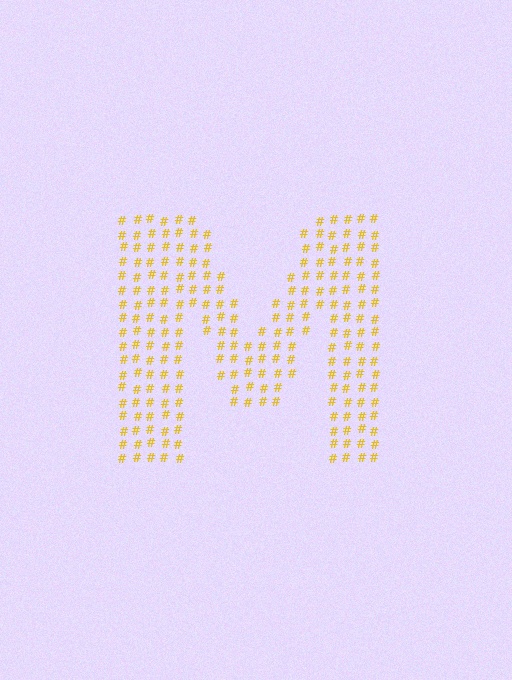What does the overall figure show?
The overall figure shows the letter M.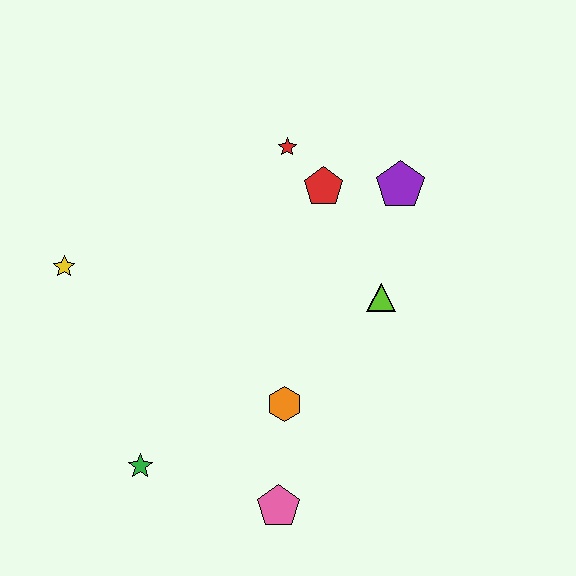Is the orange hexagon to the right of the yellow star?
Yes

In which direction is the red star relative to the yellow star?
The red star is to the right of the yellow star.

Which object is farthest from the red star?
The pink pentagon is farthest from the red star.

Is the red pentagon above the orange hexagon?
Yes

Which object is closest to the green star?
The pink pentagon is closest to the green star.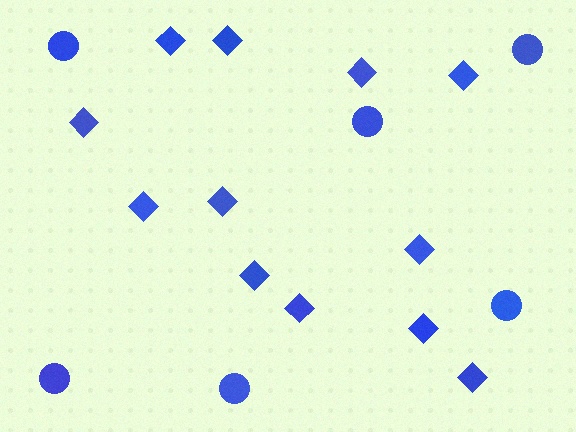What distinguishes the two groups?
There are 2 groups: one group of diamonds (12) and one group of circles (6).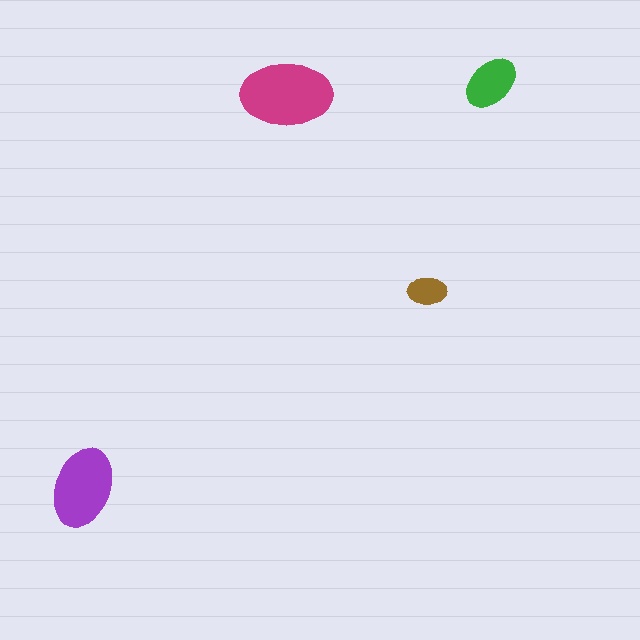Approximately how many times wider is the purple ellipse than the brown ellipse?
About 2 times wider.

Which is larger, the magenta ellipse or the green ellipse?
The magenta one.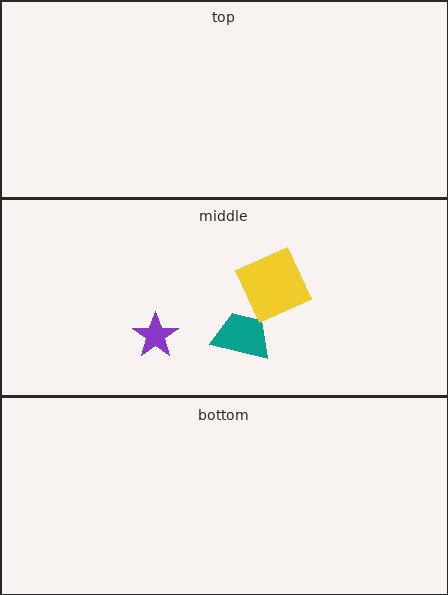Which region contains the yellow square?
The middle region.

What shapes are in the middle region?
The teal trapezoid, the yellow square, the purple star.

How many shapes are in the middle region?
3.